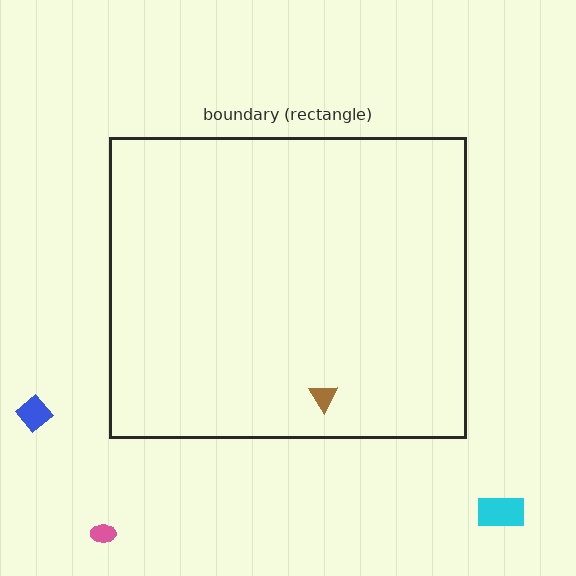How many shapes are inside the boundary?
1 inside, 3 outside.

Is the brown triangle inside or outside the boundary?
Inside.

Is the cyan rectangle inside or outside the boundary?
Outside.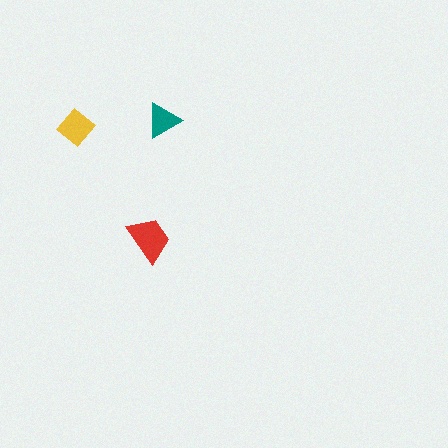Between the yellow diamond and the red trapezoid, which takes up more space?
The red trapezoid.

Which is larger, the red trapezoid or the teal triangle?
The red trapezoid.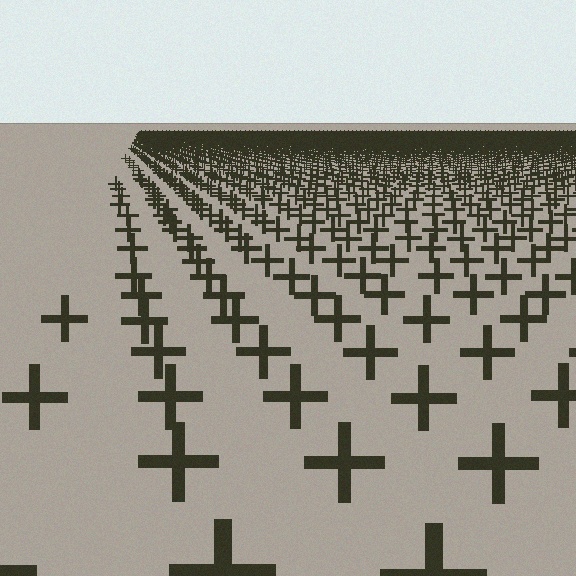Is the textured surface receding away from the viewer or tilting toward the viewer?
The surface is receding away from the viewer. Texture elements get smaller and denser toward the top.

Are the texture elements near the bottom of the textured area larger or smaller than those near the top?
Larger. Near the bottom, elements are closer to the viewer and appear at a bigger on-screen size.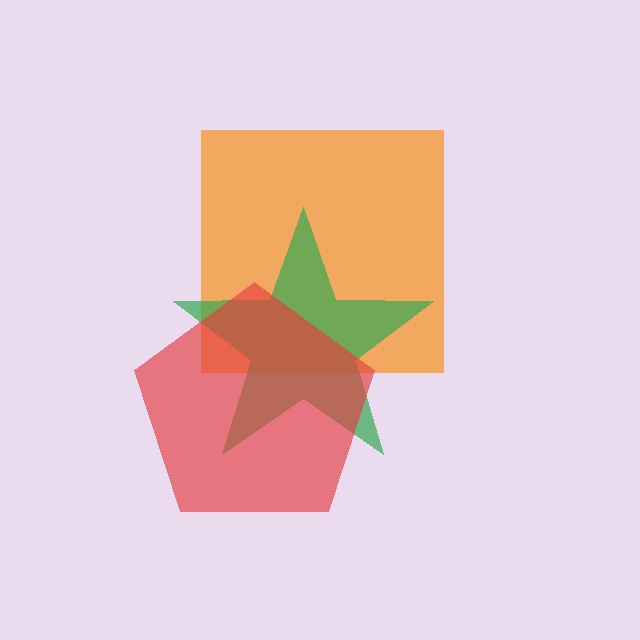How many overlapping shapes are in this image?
There are 3 overlapping shapes in the image.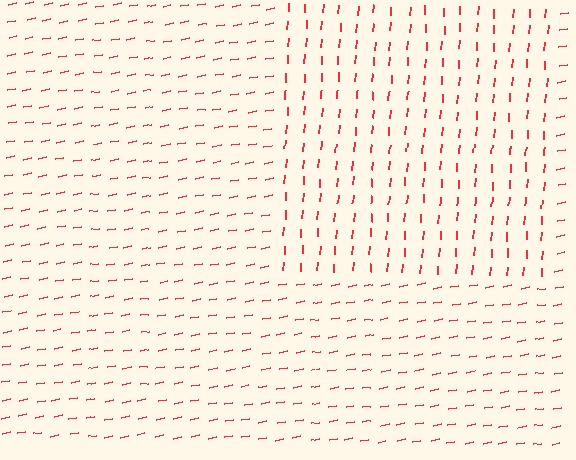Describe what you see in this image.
The image is filled with small red line segments. A rectangle region in the image has lines oriented differently from the surrounding lines, creating a visible texture boundary.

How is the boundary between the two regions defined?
The boundary is defined purely by a change in line orientation (approximately 75 degrees difference). All lines are the same color and thickness.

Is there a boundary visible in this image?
Yes, there is a texture boundary formed by a change in line orientation.